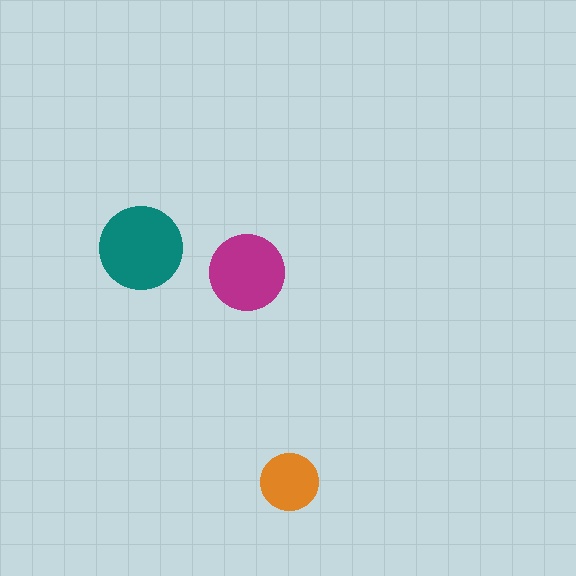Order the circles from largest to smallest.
the teal one, the magenta one, the orange one.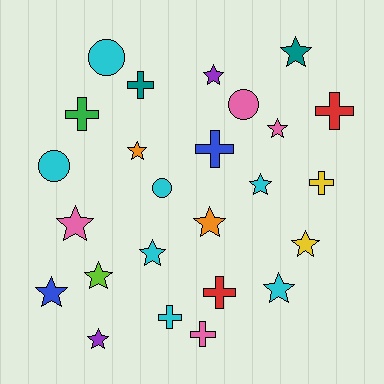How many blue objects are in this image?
There are 2 blue objects.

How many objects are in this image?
There are 25 objects.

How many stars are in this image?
There are 13 stars.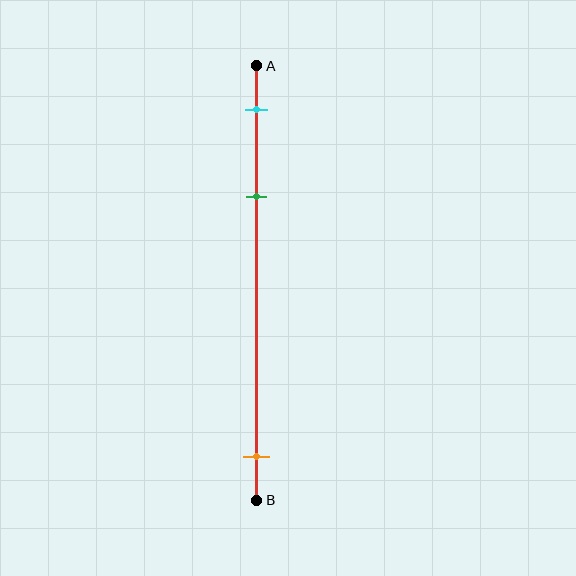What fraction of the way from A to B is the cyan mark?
The cyan mark is approximately 10% (0.1) of the way from A to B.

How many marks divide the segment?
There are 3 marks dividing the segment.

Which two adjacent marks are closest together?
The cyan and green marks are the closest adjacent pair.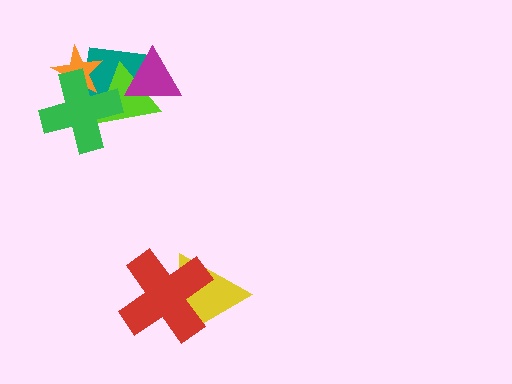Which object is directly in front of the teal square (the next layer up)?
The orange star is directly in front of the teal square.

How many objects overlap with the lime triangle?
4 objects overlap with the lime triangle.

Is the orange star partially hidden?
Yes, it is partially covered by another shape.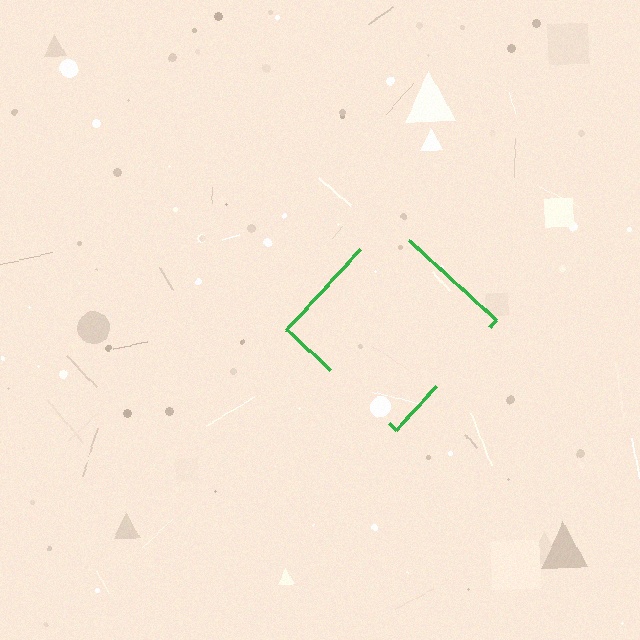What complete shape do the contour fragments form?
The contour fragments form a diamond.